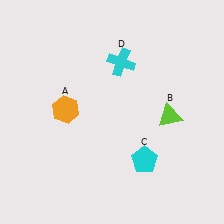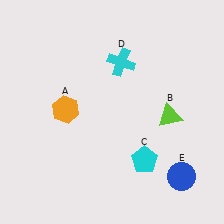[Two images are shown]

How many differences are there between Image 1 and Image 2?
There is 1 difference between the two images.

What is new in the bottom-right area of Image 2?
A blue circle (E) was added in the bottom-right area of Image 2.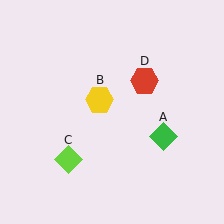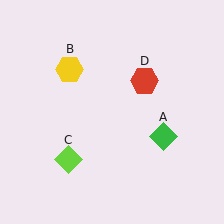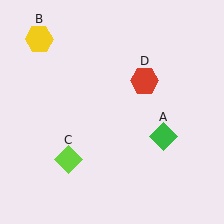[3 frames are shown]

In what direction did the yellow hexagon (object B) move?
The yellow hexagon (object B) moved up and to the left.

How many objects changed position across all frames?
1 object changed position: yellow hexagon (object B).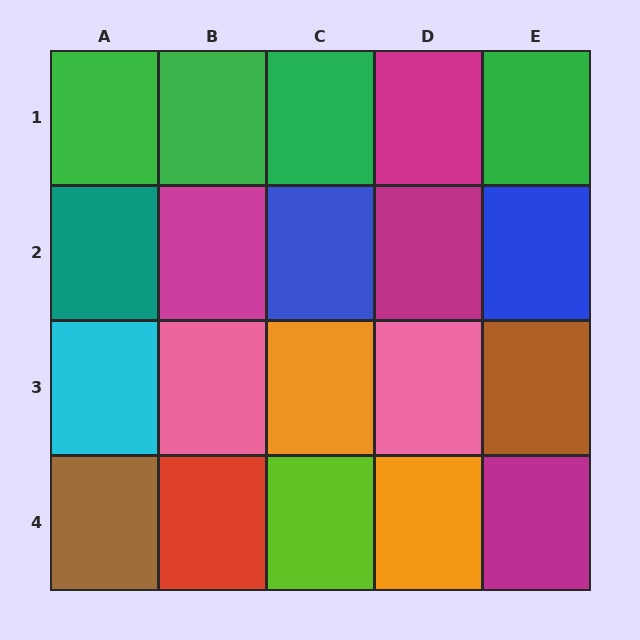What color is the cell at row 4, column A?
Brown.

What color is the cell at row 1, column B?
Green.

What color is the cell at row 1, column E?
Green.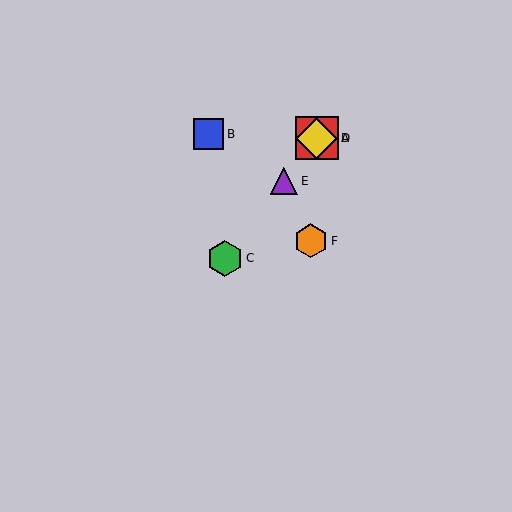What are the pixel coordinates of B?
Object B is at (208, 134).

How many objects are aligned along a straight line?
4 objects (A, C, D, E) are aligned along a straight line.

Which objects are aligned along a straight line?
Objects A, C, D, E are aligned along a straight line.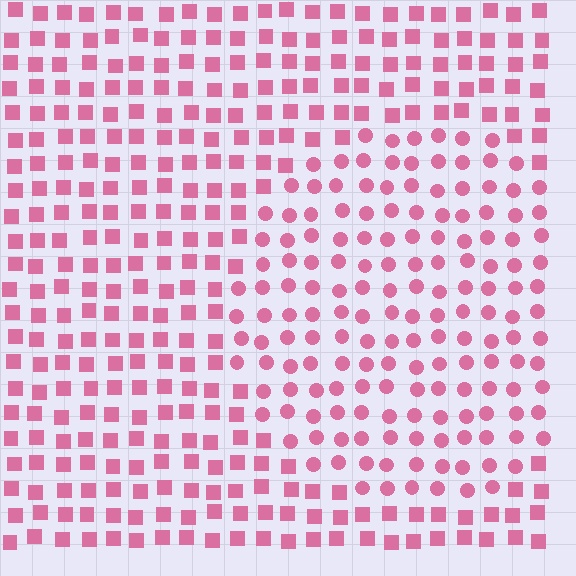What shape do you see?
I see a circle.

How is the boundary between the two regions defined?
The boundary is defined by a change in element shape: circles inside vs. squares outside. All elements share the same color and spacing.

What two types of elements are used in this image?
The image uses circles inside the circle region and squares outside it.